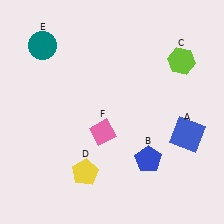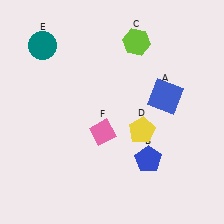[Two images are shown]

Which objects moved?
The objects that moved are: the blue square (A), the lime hexagon (C), the yellow pentagon (D).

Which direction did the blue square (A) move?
The blue square (A) moved up.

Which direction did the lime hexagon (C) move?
The lime hexagon (C) moved left.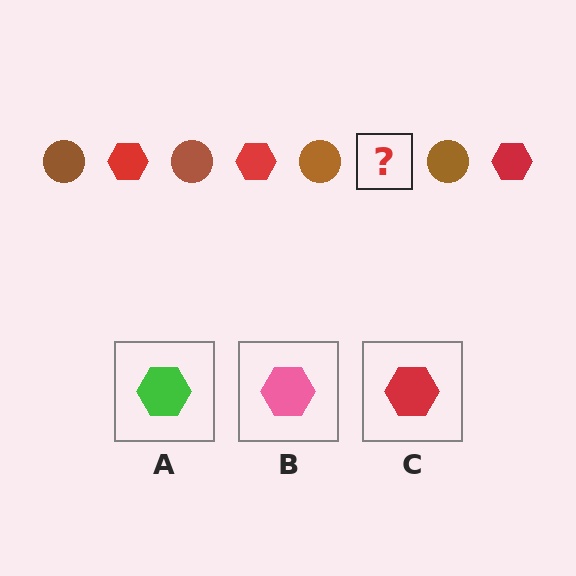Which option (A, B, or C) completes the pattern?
C.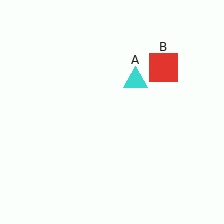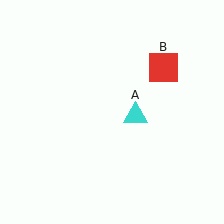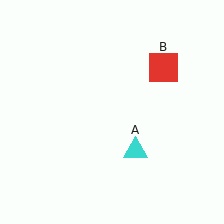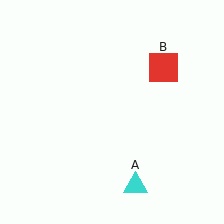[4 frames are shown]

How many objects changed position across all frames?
1 object changed position: cyan triangle (object A).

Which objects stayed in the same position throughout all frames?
Red square (object B) remained stationary.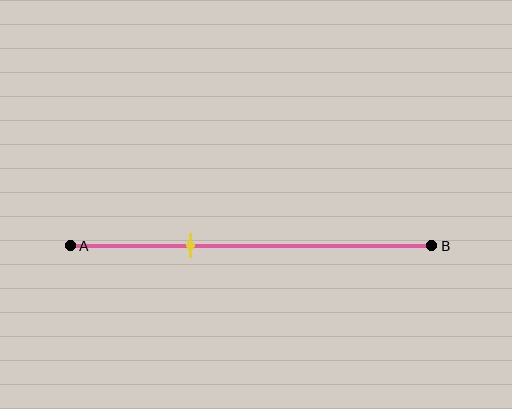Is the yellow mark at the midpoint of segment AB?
No, the mark is at about 35% from A, not at the 50% midpoint.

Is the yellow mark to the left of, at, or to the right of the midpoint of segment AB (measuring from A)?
The yellow mark is to the left of the midpoint of segment AB.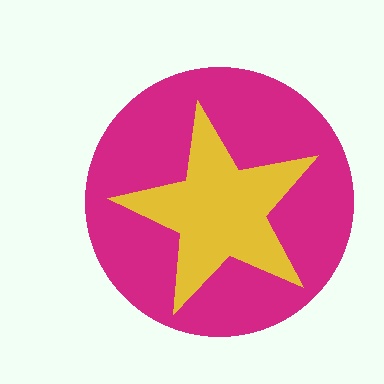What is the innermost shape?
The yellow star.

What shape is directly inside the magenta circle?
The yellow star.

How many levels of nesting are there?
2.